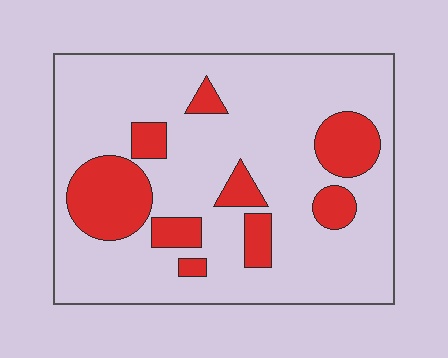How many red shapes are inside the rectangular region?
9.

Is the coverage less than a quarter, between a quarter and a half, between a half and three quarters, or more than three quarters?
Less than a quarter.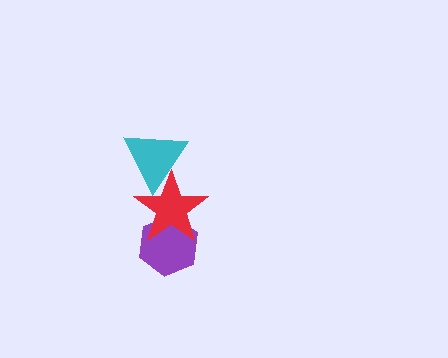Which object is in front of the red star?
The cyan triangle is in front of the red star.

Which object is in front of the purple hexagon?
The red star is in front of the purple hexagon.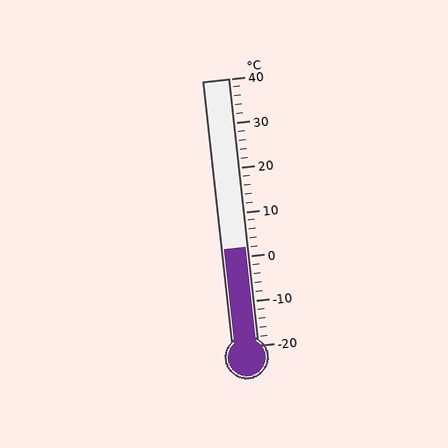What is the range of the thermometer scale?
The thermometer scale ranges from -20°C to 40°C.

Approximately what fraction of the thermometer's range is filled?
The thermometer is filled to approximately 35% of its range.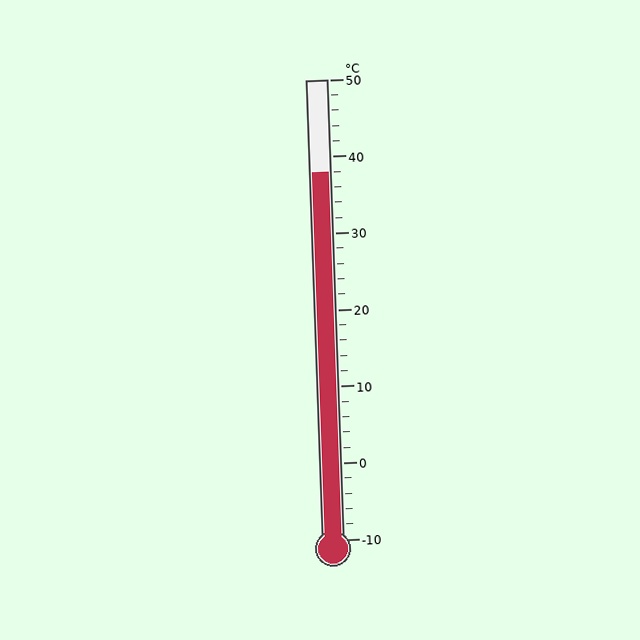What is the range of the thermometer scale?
The thermometer scale ranges from -10°C to 50°C.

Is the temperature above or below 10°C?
The temperature is above 10°C.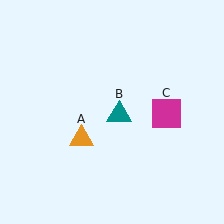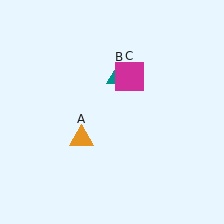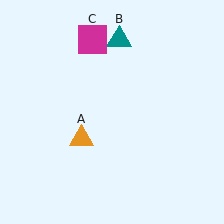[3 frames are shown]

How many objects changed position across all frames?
2 objects changed position: teal triangle (object B), magenta square (object C).